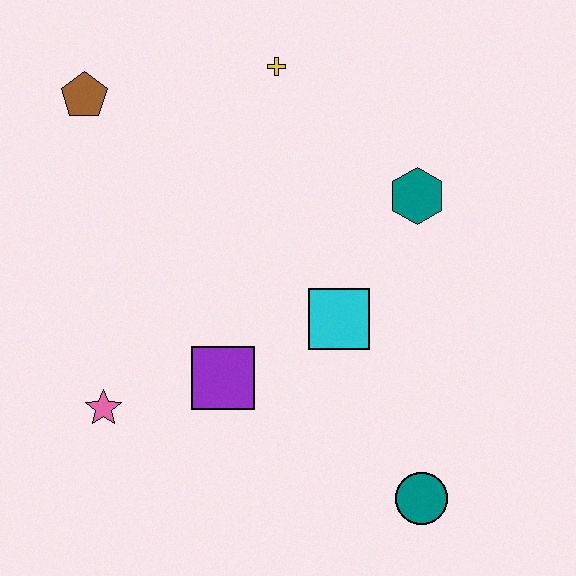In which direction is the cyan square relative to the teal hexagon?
The cyan square is below the teal hexagon.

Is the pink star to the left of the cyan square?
Yes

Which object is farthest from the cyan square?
The brown pentagon is farthest from the cyan square.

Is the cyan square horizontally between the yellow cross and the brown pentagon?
No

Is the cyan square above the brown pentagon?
No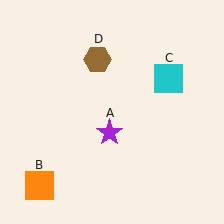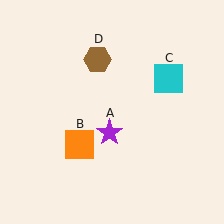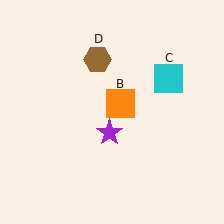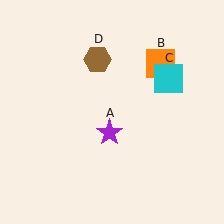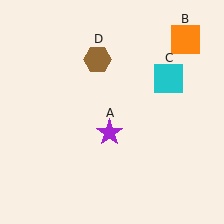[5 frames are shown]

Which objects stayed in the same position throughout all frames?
Purple star (object A) and cyan square (object C) and brown hexagon (object D) remained stationary.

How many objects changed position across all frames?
1 object changed position: orange square (object B).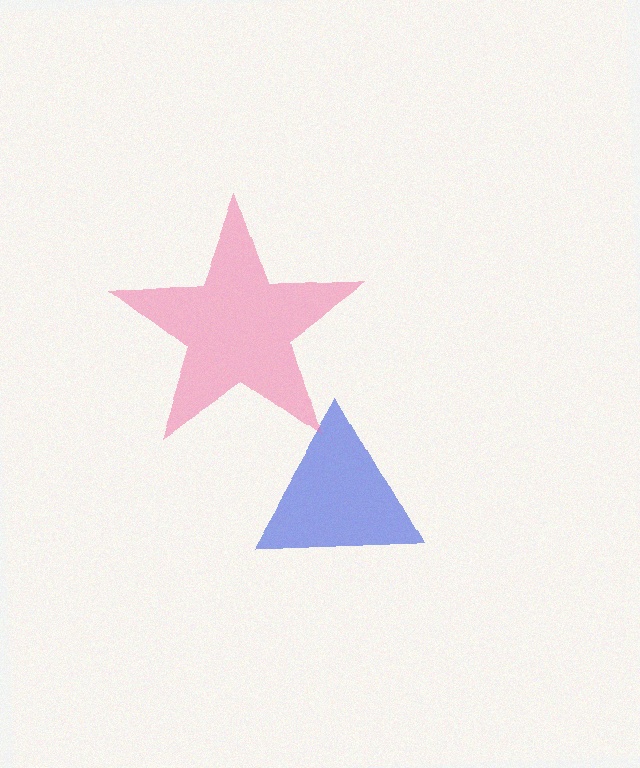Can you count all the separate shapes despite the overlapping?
Yes, there are 2 separate shapes.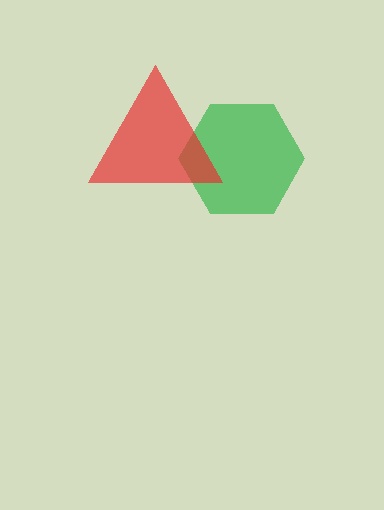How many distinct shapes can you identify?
There are 2 distinct shapes: a green hexagon, a red triangle.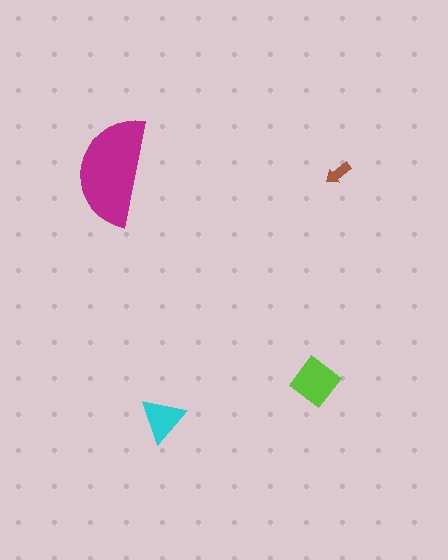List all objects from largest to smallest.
The magenta semicircle, the lime diamond, the cyan triangle, the brown arrow.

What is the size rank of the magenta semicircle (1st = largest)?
1st.